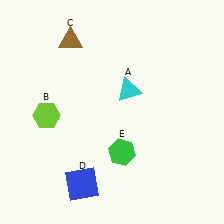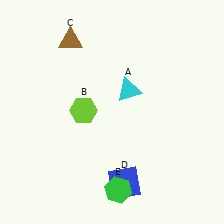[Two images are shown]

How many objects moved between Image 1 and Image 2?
3 objects moved between the two images.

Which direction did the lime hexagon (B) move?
The lime hexagon (B) moved right.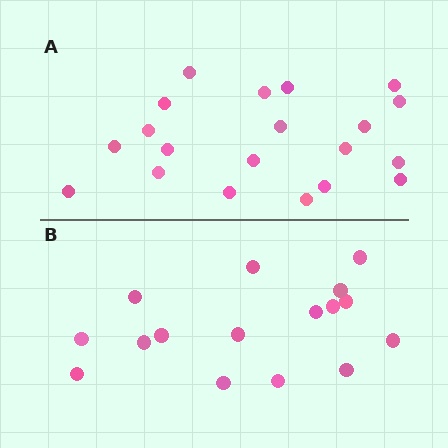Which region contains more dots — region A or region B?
Region A (the top region) has more dots.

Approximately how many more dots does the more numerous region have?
Region A has about 4 more dots than region B.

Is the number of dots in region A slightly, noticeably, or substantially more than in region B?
Region A has noticeably more, but not dramatically so. The ratio is roughly 1.2 to 1.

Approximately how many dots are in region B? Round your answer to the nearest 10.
About 20 dots. (The exact count is 16, which rounds to 20.)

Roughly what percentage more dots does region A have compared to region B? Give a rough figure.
About 25% more.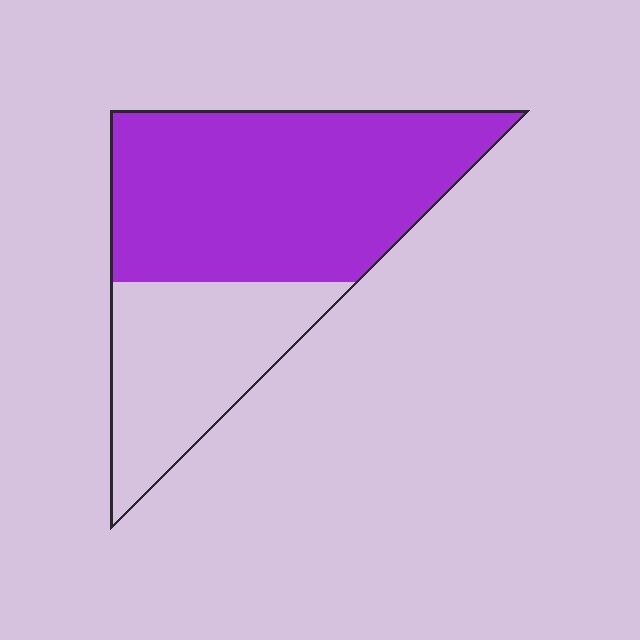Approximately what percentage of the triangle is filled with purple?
Approximately 65%.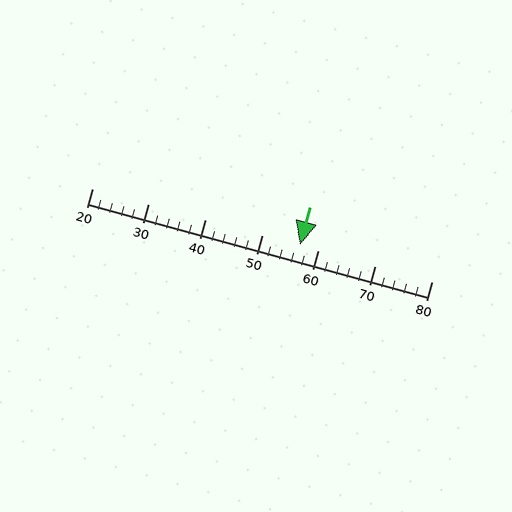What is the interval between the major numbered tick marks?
The major tick marks are spaced 10 units apart.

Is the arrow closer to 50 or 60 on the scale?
The arrow is closer to 60.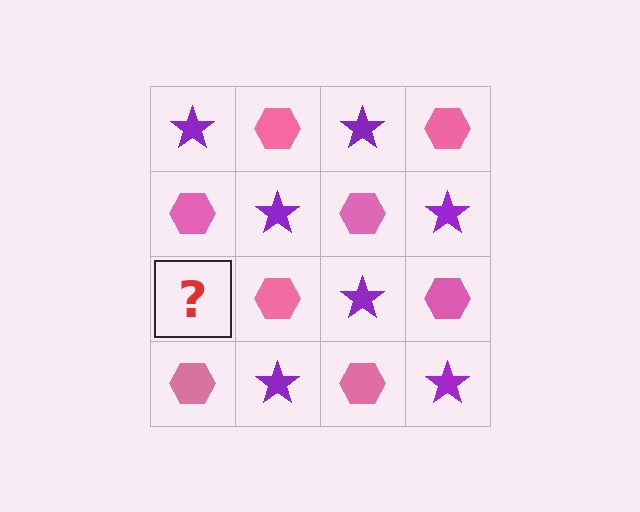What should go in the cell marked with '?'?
The missing cell should contain a purple star.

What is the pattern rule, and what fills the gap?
The rule is that it alternates purple star and pink hexagon in a checkerboard pattern. The gap should be filled with a purple star.